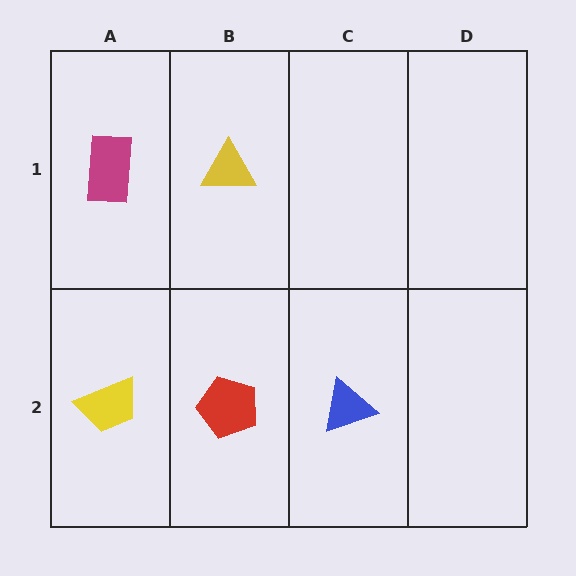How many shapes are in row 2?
3 shapes.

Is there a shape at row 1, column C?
No, that cell is empty.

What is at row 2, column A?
A yellow trapezoid.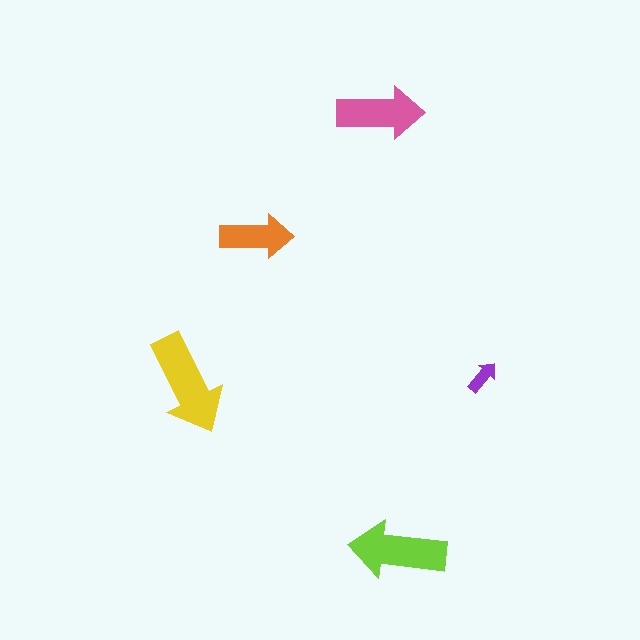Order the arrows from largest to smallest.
the yellow one, the lime one, the pink one, the orange one, the purple one.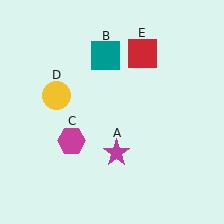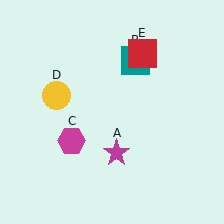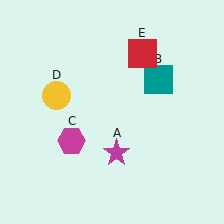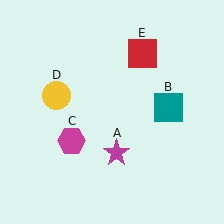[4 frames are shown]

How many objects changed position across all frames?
1 object changed position: teal square (object B).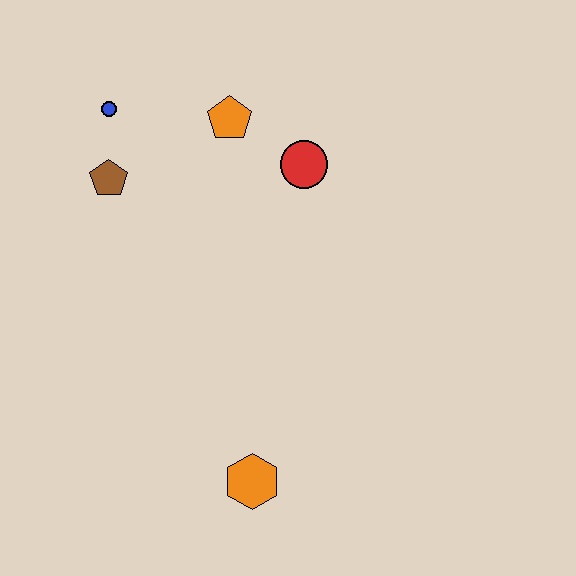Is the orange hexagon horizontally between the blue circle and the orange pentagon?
No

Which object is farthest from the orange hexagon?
The blue circle is farthest from the orange hexagon.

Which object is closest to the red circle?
The orange pentagon is closest to the red circle.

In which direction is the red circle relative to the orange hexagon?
The red circle is above the orange hexagon.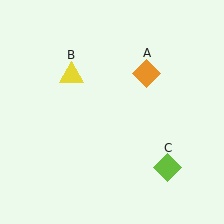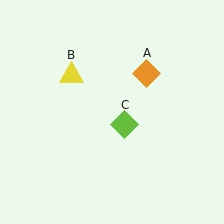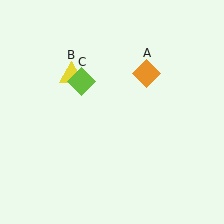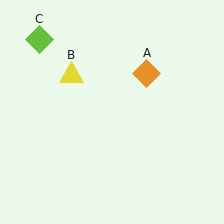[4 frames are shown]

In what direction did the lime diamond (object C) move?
The lime diamond (object C) moved up and to the left.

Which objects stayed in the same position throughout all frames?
Orange diamond (object A) and yellow triangle (object B) remained stationary.